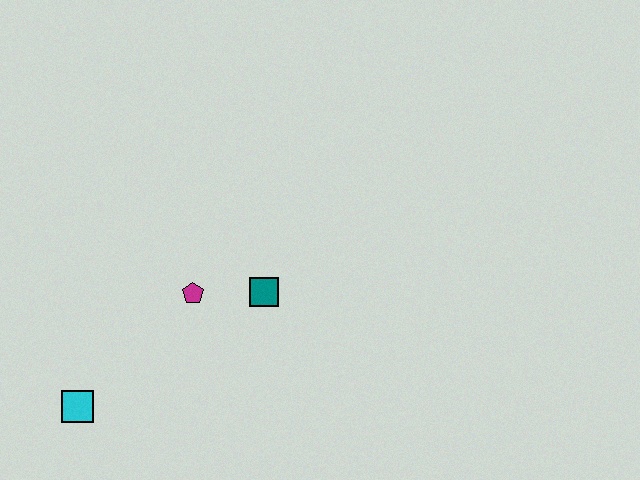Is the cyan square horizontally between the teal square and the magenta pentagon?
No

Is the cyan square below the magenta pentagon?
Yes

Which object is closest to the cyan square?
The magenta pentagon is closest to the cyan square.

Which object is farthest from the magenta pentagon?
The cyan square is farthest from the magenta pentagon.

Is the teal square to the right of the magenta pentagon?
Yes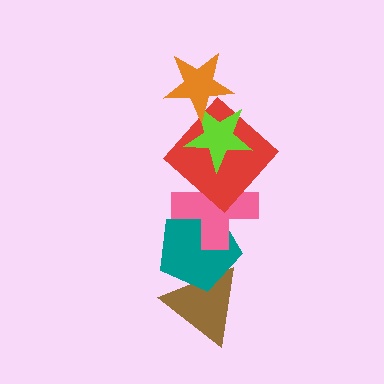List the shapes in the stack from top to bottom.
From top to bottom: the orange star, the lime star, the red diamond, the pink cross, the teal pentagon, the brown triangle.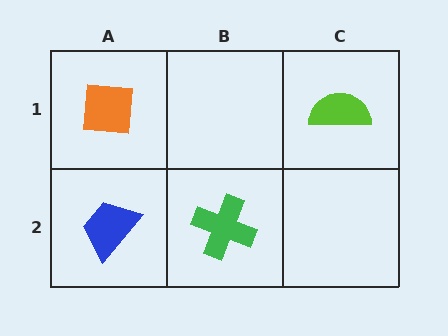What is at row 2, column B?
A green cross.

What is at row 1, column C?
A lime semicircle.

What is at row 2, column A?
A blue trapezoid.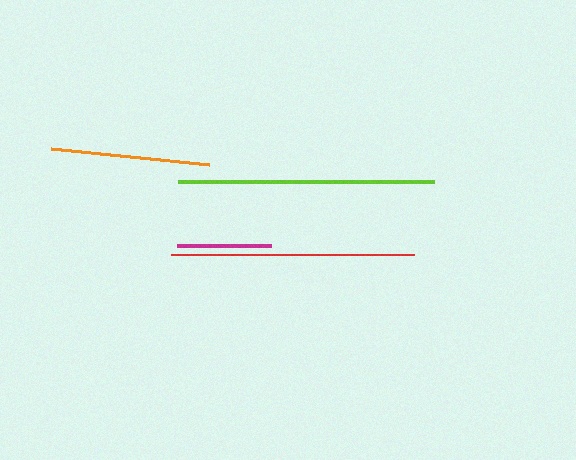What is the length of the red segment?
The red segment is approximately 242 pixels long.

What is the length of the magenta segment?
The magenta segment is approximately 93 pixels long.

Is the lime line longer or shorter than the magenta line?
The lime line is longer than the magenta line.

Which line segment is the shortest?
The magenta line is the shortest at approximately 93 pixels.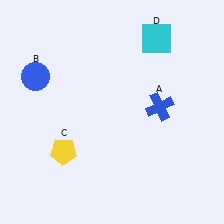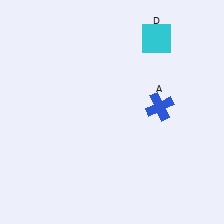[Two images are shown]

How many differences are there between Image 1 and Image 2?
There are 2 differences between the two images.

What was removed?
The yellow pentagon (C), the blue circle (B) were removed in Image 2.